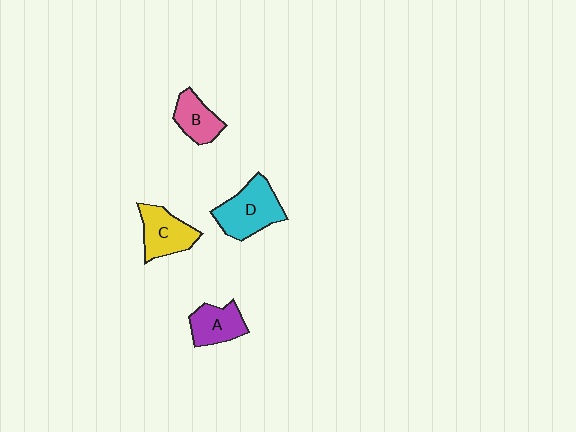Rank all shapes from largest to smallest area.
From largest to smallest: D (cyan), C (yellow), A (purple), B (pink).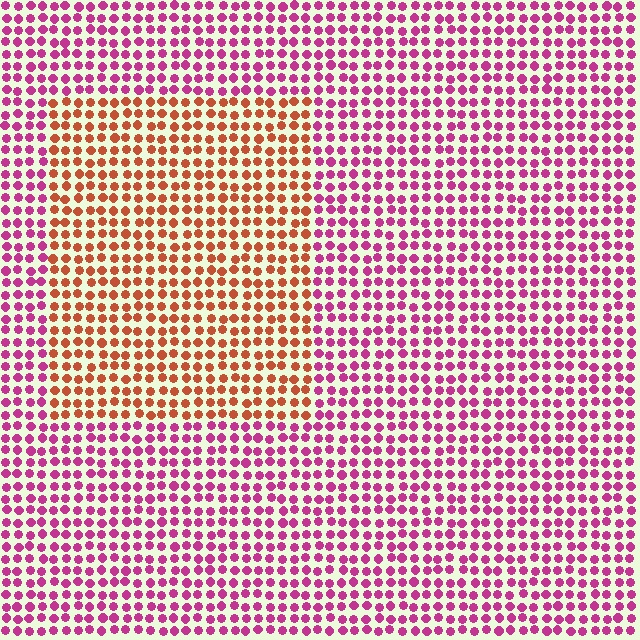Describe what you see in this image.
The image is filled with small magenta elements in a uniform arrangement. A rectangle-shaped region is visible where the elements are tinted to a slightly different hue, forming a subtle color boundary.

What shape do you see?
I see a rectangle.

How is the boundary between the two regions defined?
The boundary is defined purely by a slight shift in hue (about 52 degrees). Spacing, size, and orientation are identical on both sides.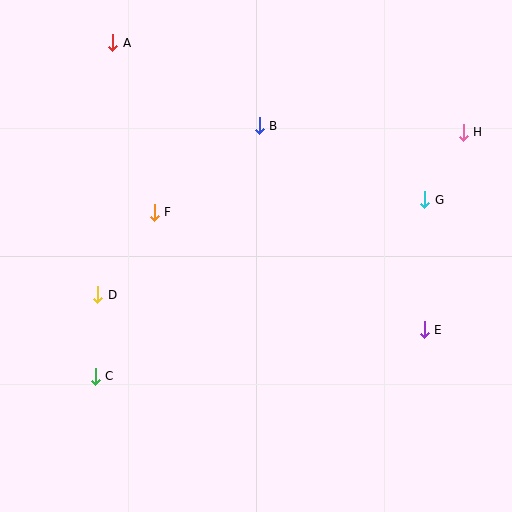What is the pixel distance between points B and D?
The distance between B and D is 234 pixels.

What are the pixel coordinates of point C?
Point C is at (95, 376).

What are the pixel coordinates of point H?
Point H is at (463, 132).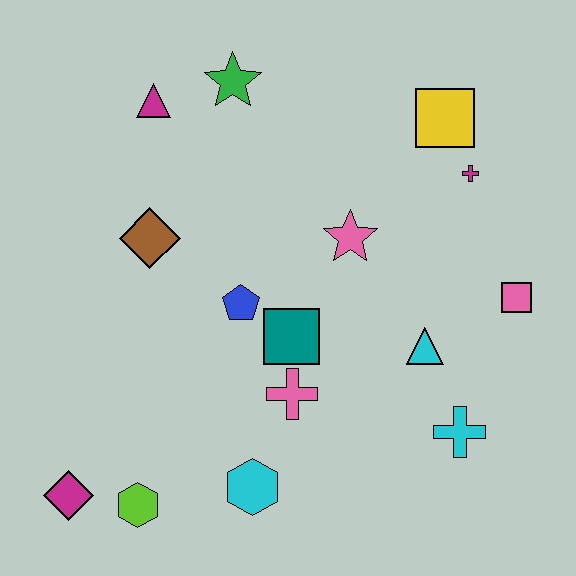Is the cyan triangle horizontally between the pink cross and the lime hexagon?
No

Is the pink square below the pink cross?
No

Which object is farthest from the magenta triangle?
The cyan cross is farthest from the magenta triangle.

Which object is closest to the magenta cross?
The yellow square is closest to the magenta cross.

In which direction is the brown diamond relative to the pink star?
The brown diamond is to the left of the pink star.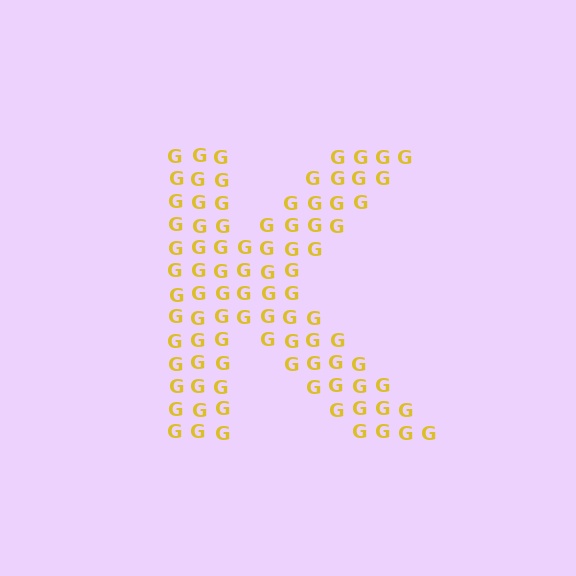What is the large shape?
The large shape is the letter K.